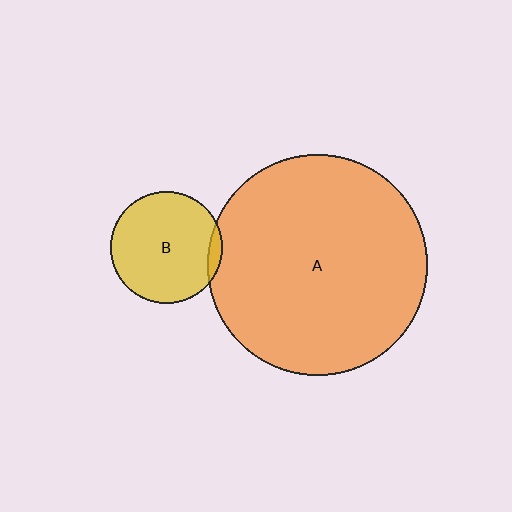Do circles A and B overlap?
Yes.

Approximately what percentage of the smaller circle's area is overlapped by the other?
Approximately 5%.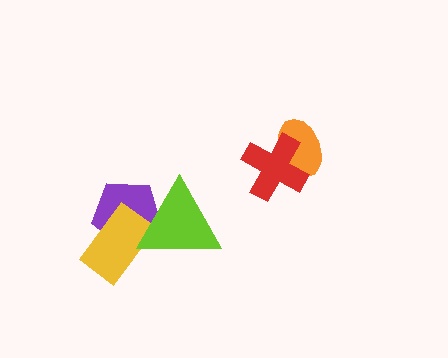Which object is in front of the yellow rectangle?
The lime triangle is in front of the yellow rectangle.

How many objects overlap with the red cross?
1 object overlaps with the red cross.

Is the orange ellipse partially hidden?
Yes, it is partially covered by another shape.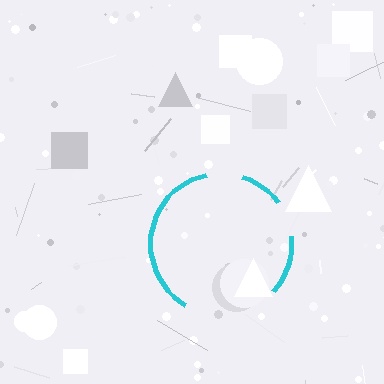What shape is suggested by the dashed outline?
The dashed outline suggests a circle.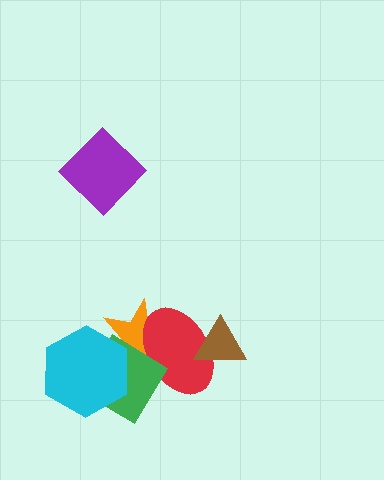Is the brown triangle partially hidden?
No, no other shape covers it.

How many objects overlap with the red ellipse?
3 objects overlap with the red ellipse.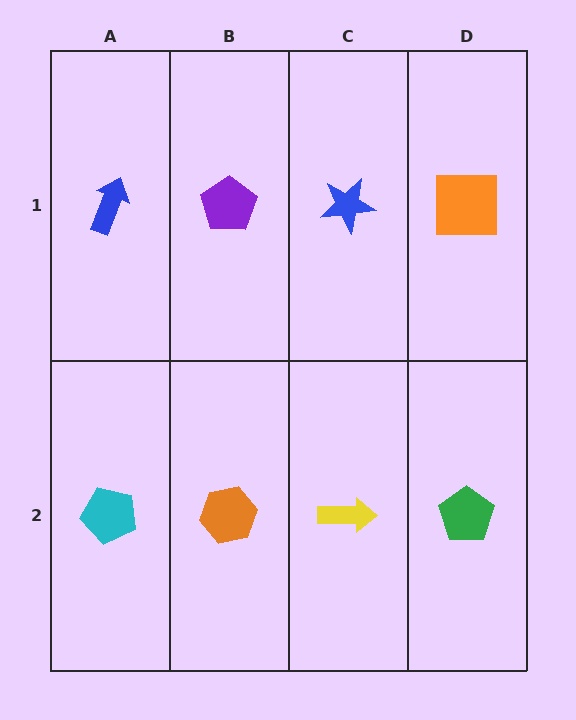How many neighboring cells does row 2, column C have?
3.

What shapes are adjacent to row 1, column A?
A cyan pentagon (row 2, column A), a purple pentagon (row 1, column B).